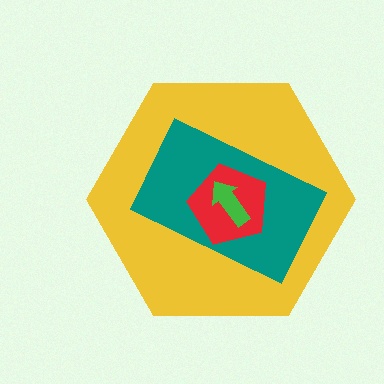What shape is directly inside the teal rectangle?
The red pentagon.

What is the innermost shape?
The green arrow.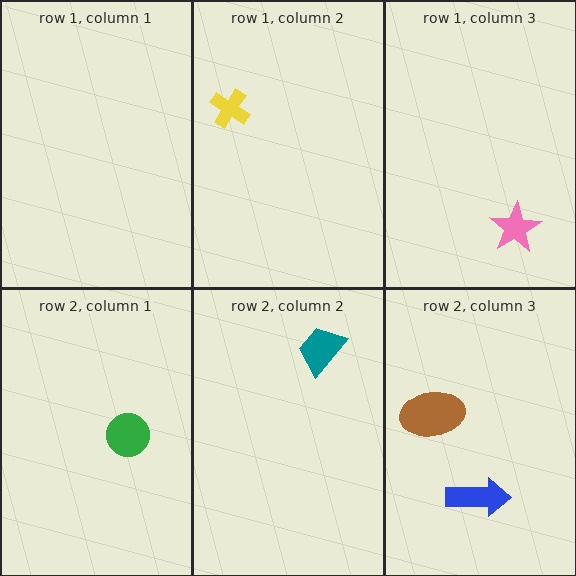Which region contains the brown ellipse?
The row 2, column 3 region.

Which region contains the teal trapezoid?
The row 2, column 2 region.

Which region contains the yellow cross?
The row 1, column 2 region.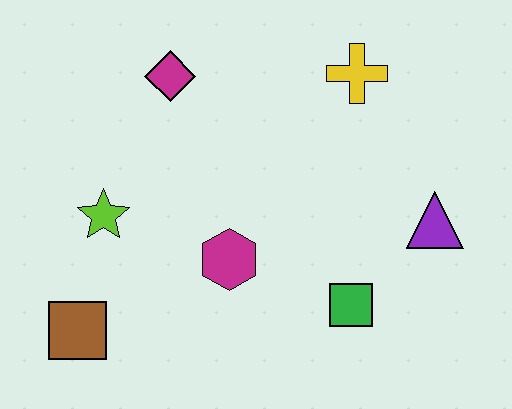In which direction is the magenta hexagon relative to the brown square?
The magenta hexagon is to the right of the brown square.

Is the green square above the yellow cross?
No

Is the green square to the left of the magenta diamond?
No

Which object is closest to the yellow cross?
The purple triangle is closest to the yellow cross.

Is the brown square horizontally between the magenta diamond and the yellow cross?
No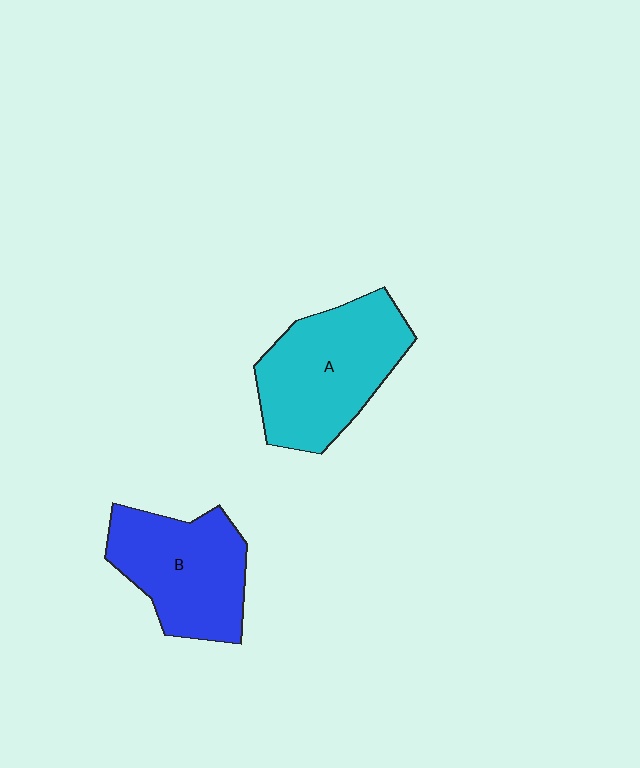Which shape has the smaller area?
Shape B (blue).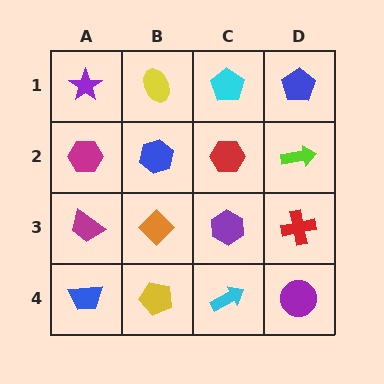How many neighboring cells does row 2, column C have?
4.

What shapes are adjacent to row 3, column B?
A blue hexagon (row 2, column B), a yellow pentagon (row 4, column B), a magenta trapezoid (row 3, column A), a purple hexagon (row 3, column C).